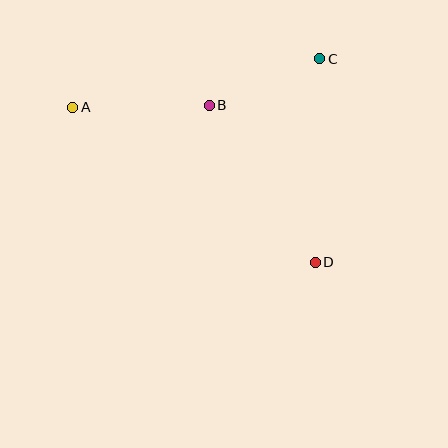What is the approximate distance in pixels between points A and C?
The distance between A and C is approximately 252 pixels.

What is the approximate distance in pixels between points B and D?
The distance between B and D is approximately 190 pixels.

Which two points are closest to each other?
Points B and C are closest to each other.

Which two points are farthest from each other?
Points A and D are farthest from each other.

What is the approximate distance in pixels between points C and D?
The distance between C and D is approximately 204 pixels.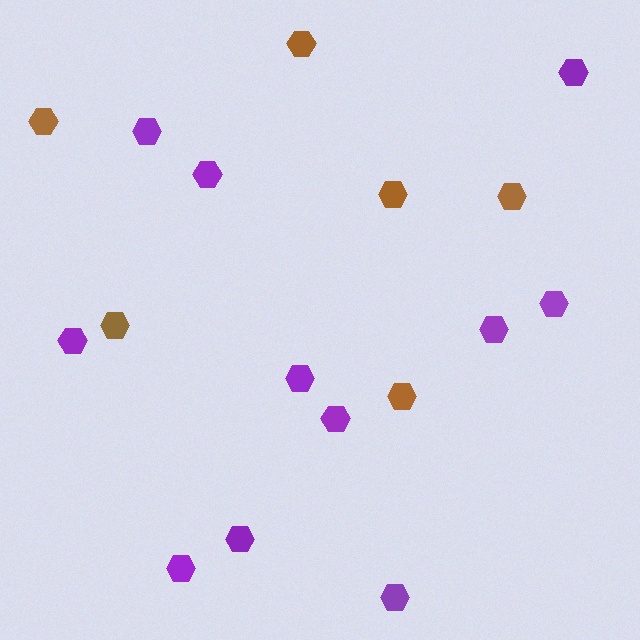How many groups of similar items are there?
There are 2 groups: one group of purple hexagons (11) and one group of brown hexagons (6).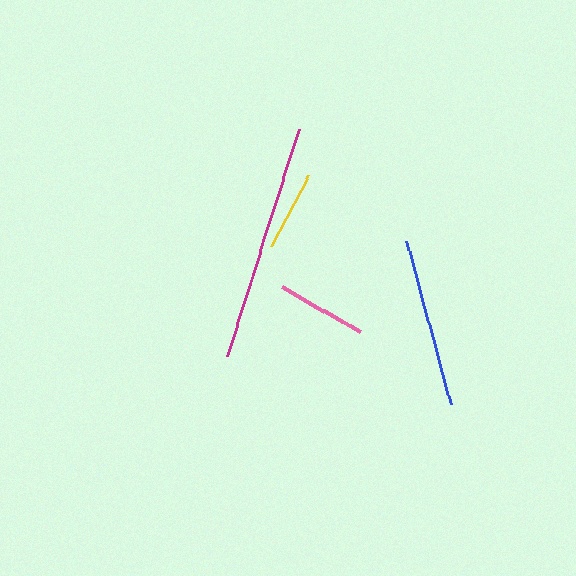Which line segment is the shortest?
The yellow line is the shortest at approximately 80 pixels.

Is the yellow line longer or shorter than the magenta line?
The magenta line is longer than the yellow line.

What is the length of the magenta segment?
The magenta segment is approximately 239 pixels long.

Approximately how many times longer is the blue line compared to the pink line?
The blue line is approximately 1.9 times the length of the pink line.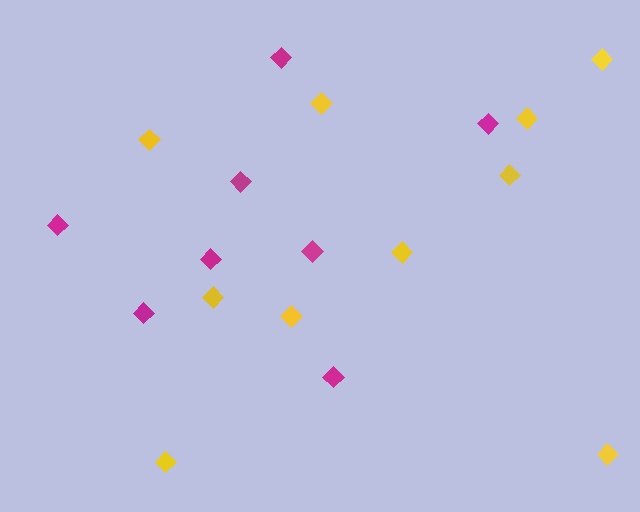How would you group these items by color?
There are 2 groups: one group of magenta diamonds (8) and one group of yellow diamonds (10).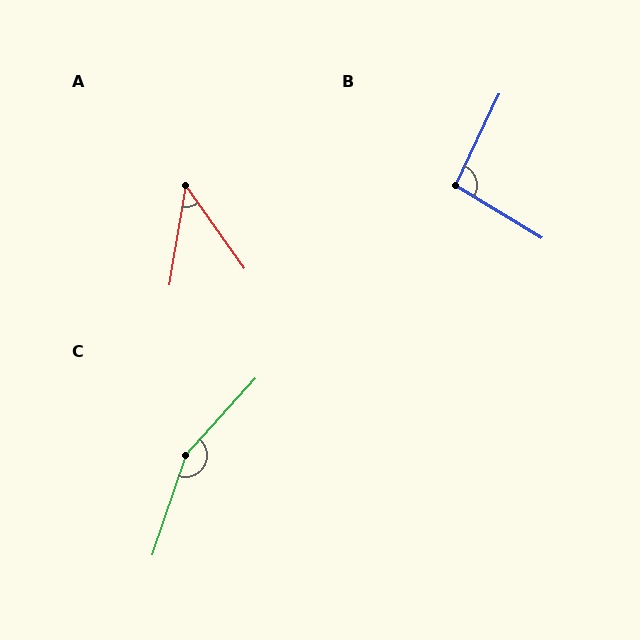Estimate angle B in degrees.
Approximately 95 degrees.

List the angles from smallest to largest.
A (45°), B (95°), C (157°).